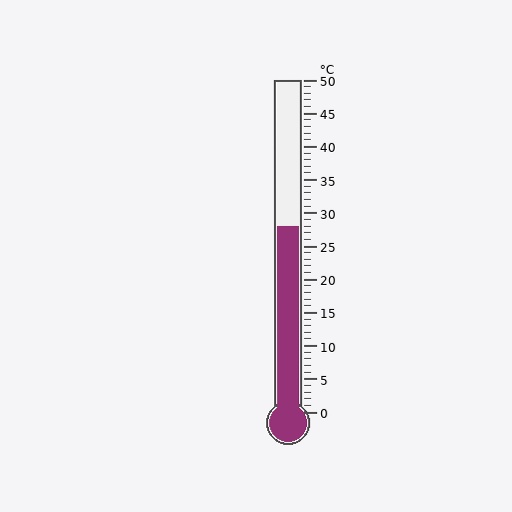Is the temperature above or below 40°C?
The temperature is below 40°C.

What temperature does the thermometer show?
The thermometer shows approximately 28°C.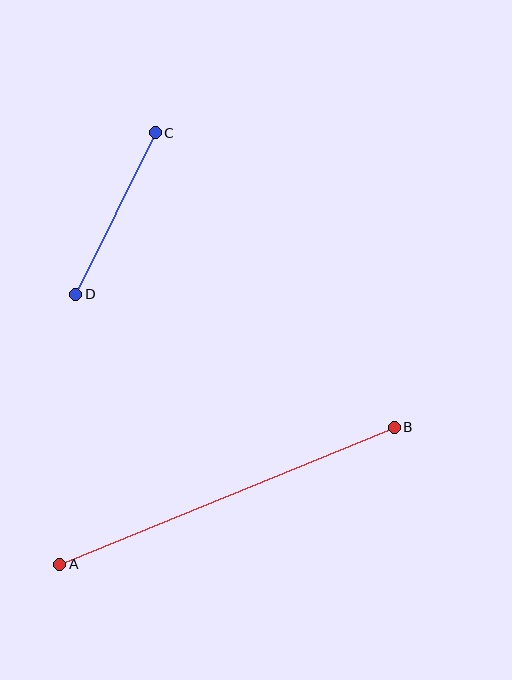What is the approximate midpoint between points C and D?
The midpoint is at approximately (116, 214) pixels.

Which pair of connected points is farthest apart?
Points A and B are farthest apart.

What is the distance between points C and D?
The distance is approximately 180 pixels.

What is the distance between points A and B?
The distance is approximately 362 pixels.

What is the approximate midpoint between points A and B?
The midpoint is at approximately (227, 496) pixels.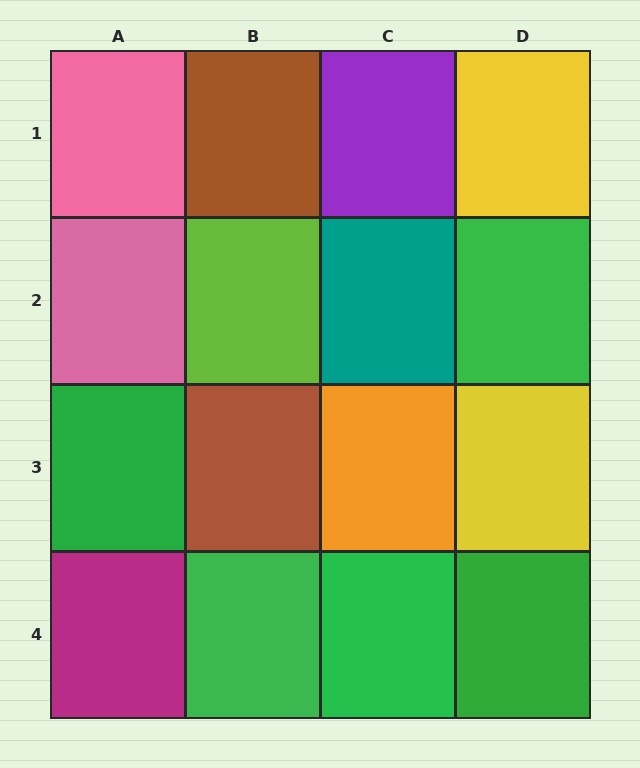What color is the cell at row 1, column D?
Yellow.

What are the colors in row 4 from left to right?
Magenta, green, green, green.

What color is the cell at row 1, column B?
Brown.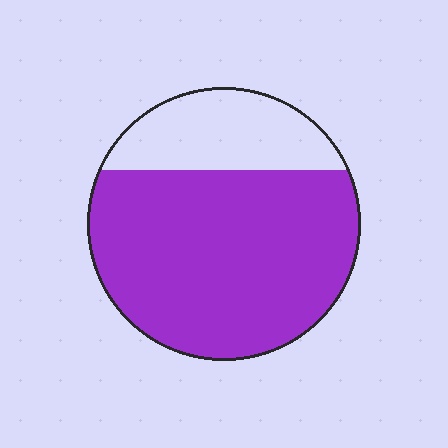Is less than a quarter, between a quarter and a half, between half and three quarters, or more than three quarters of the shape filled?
Between half and three quarters.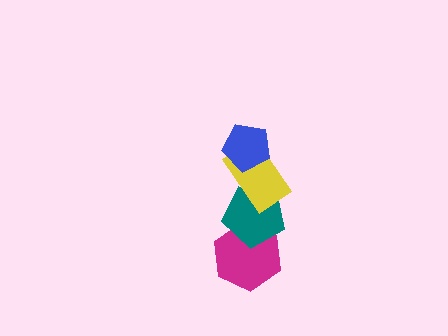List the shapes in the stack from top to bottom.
From top to bottom: the blue pentagon, the yellow rectangle, the teal pentagon, the magenta hexagon.